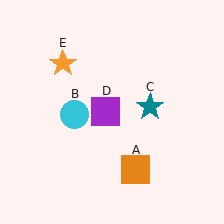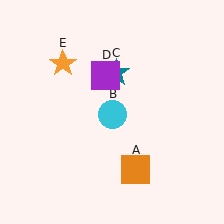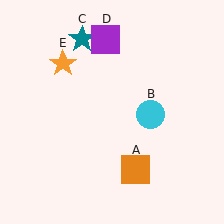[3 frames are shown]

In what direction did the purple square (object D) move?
The purple square (object D) moved up.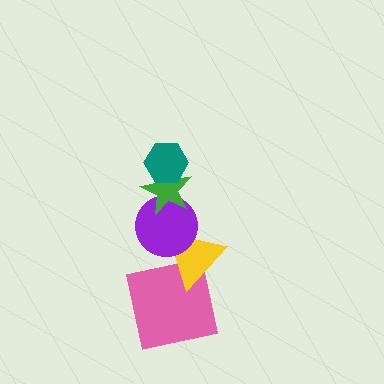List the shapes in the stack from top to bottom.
From top to bottom: the teal hexagon, the green star, the purple circle, the yellow triangle, the pink square.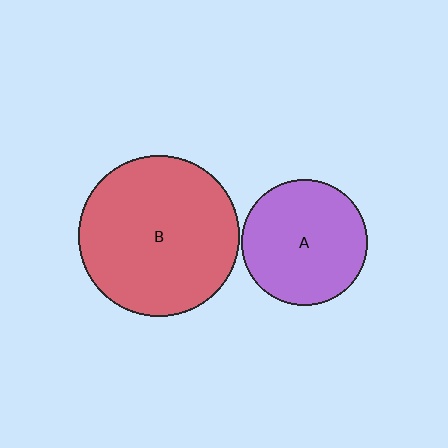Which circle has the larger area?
Circle B (red).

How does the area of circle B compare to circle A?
Approximately 1.7 times.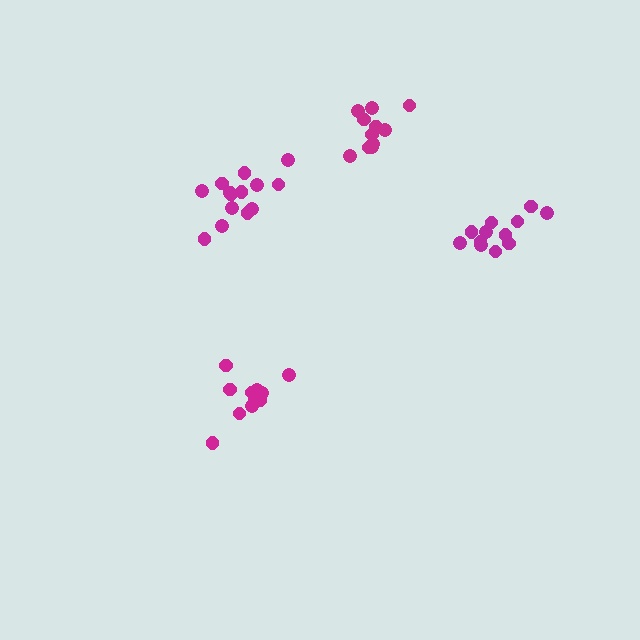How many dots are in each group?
Group 1: 14 dots, Group 2: 12 dots, Group 3: 11 dots, Group 4: 11 dots (48 total).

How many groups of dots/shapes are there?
There are 4 groups.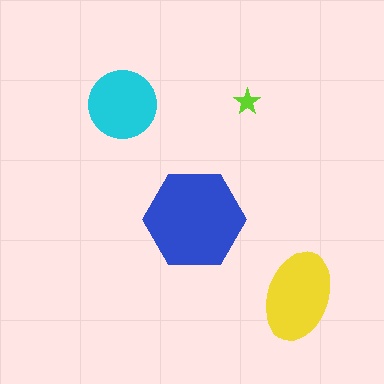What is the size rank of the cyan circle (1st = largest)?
3rd.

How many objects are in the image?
There are 4 objects in the image.